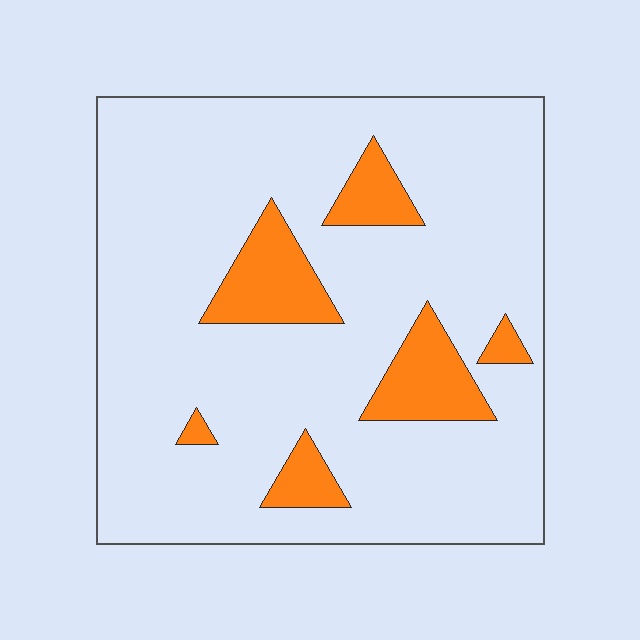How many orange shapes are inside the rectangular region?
6.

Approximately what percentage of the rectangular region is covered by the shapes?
Approximately 15%.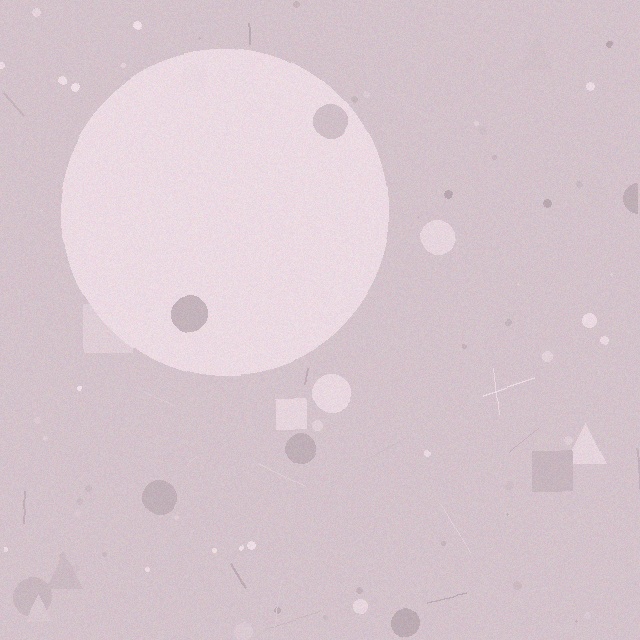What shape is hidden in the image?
A circle is hidden in the image.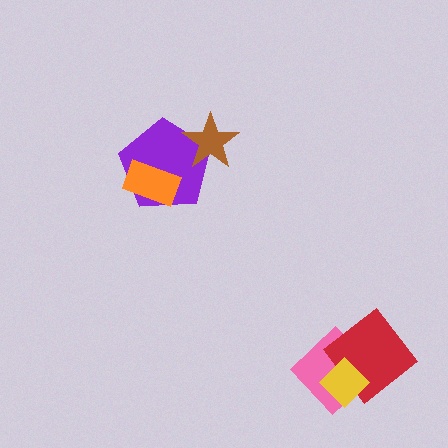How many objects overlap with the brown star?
1 object overlaps with the brown star.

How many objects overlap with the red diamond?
2 objects overlap with the red diamond.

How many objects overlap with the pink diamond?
2 objects overlap with the pink diamond.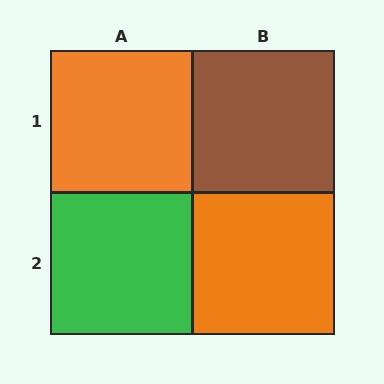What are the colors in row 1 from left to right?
Orange, brown.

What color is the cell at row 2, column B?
Orange.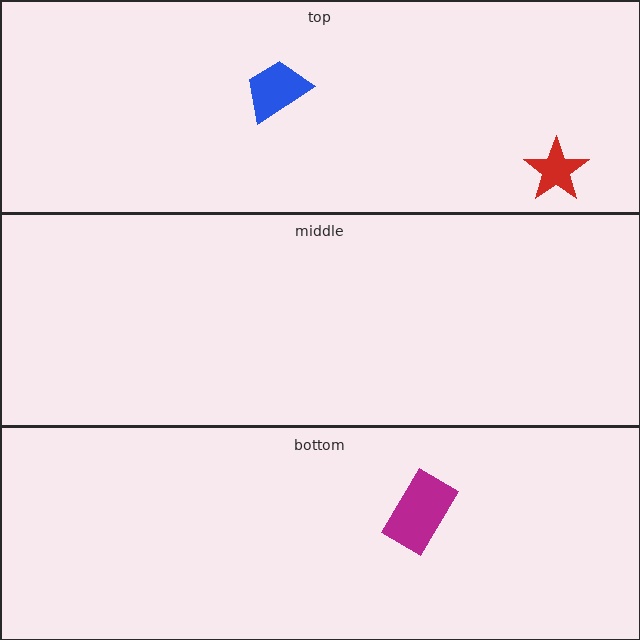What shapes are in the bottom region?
The magenta rectangle.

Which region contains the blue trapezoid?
The top region.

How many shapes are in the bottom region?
1.